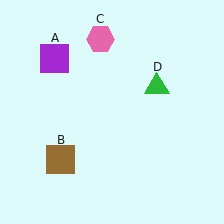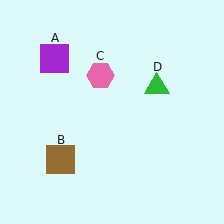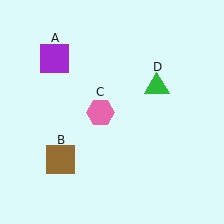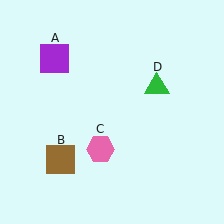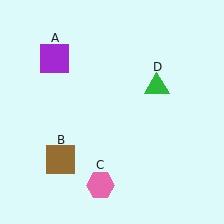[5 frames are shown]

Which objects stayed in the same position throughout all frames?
Purple square (object A) and brown square (object B) and green triangle (object D) remained stationary.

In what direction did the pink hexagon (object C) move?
The pink hexagon (object C) moved down.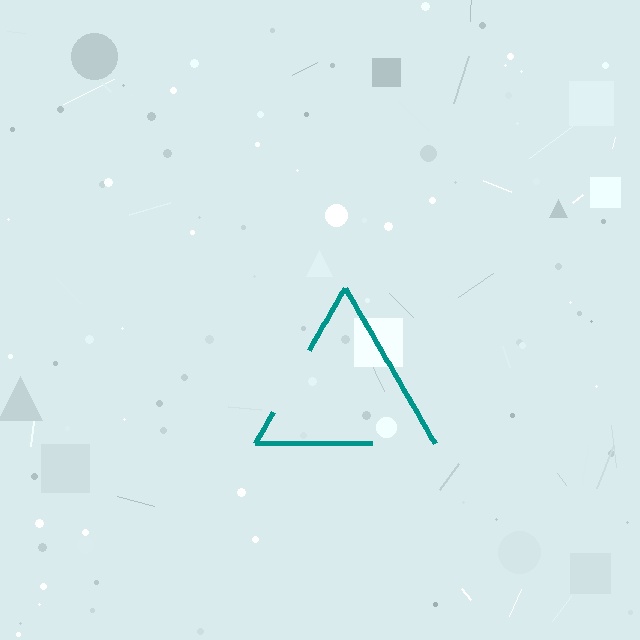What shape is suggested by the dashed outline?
The dashed outline suggests a triangle.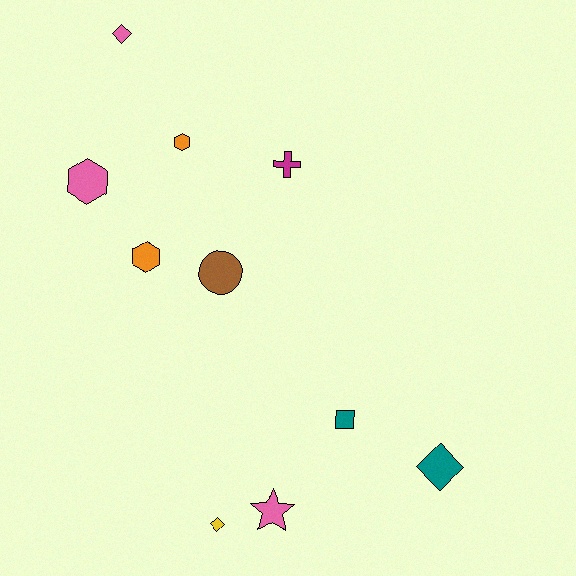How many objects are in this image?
There are 10 objects.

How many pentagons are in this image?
There are no pentagons.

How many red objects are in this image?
There are no red objects.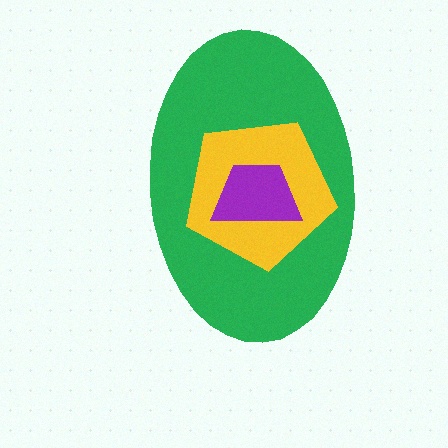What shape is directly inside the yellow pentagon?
The purple trapezoid.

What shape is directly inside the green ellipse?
The yellow pentagon.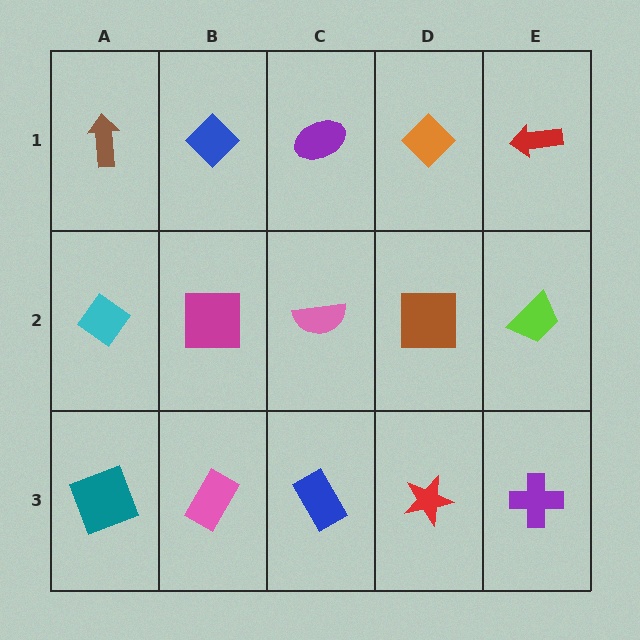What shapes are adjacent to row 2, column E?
A red arrow (row 1, column E), a purple cross (row 3, column E), a brown square (row 2, column D).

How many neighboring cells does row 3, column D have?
3.